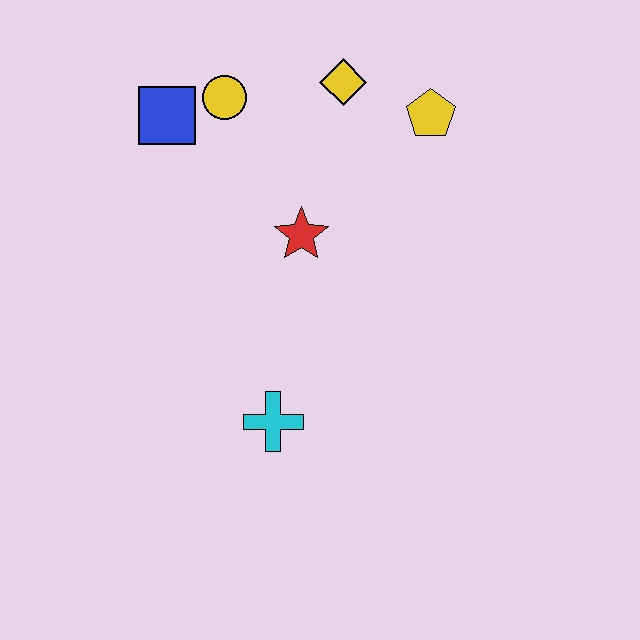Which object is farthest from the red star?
The cyan cross is farthest from the red star.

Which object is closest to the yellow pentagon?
The yellow diamond is closest to the yellow pentagon.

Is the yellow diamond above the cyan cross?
Yes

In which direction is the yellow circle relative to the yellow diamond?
The yellow circle is to the left of the yellow diamond.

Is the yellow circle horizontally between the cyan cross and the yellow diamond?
No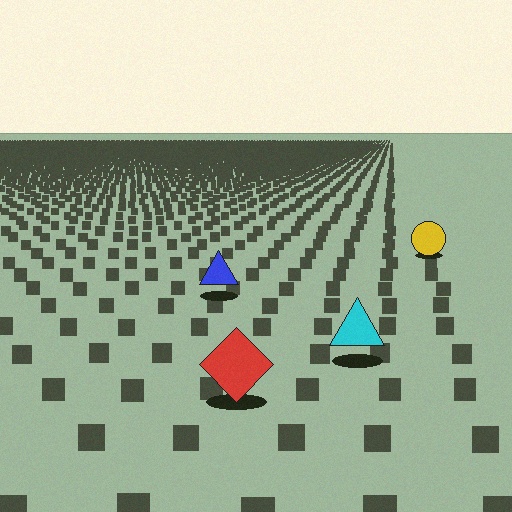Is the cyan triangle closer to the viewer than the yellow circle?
Yes. The cyan triangle is closer — you can tell from the texture gradient: the ground texture is coarser near it.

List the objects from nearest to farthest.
From nearest to farthest: the red diamond, the cyan triangle, the blue triangle, the yellow circle.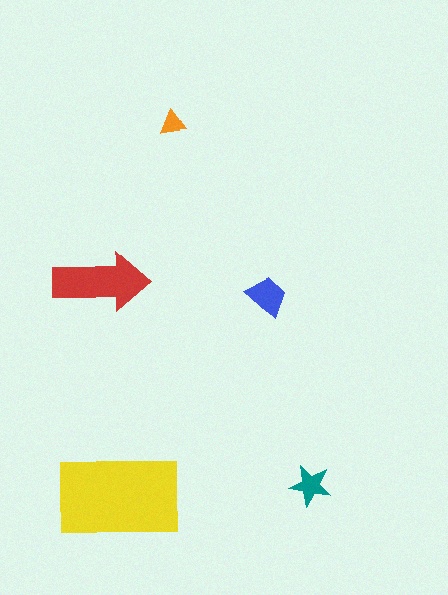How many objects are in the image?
There are 5 objects in the image.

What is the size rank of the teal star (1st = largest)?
4th.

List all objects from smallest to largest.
The orange triangle, the teal star, the blue trapezoid, the red arrow, the yellow rectangle.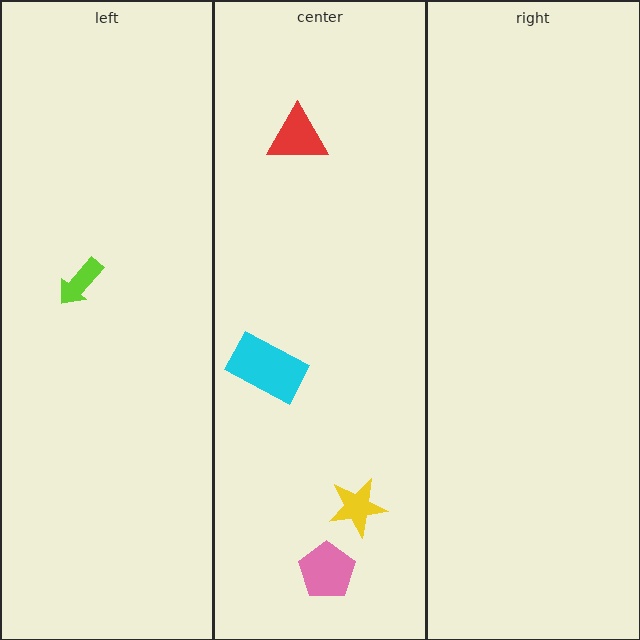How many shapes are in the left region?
1.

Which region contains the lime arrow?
The left region.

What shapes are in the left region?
The lime arrow.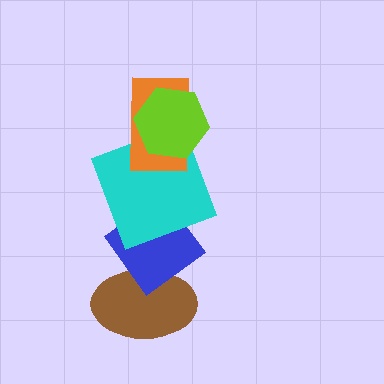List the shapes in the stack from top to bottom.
From top to bottom: the lime hexagon, the orange rectangle, the cyan square, the blue diamond, the brown ellipse.